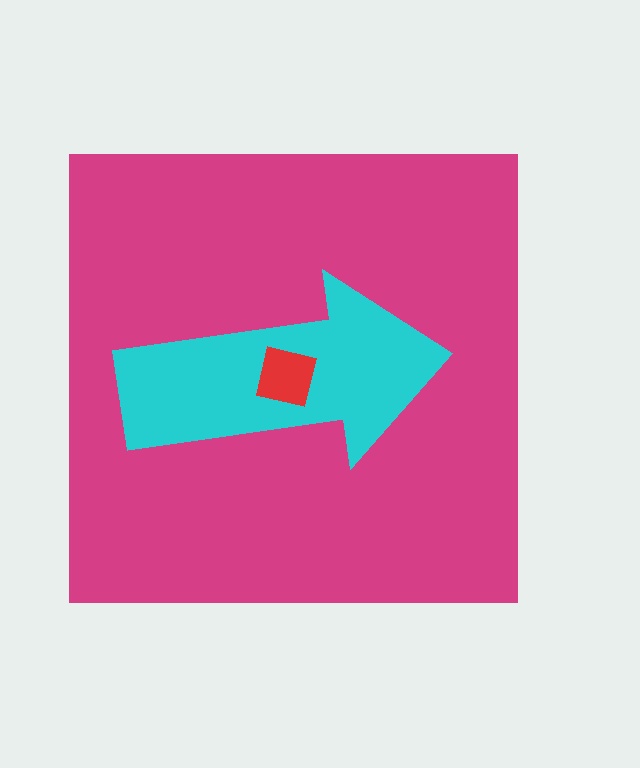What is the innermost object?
The red square.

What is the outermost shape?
The magenta square.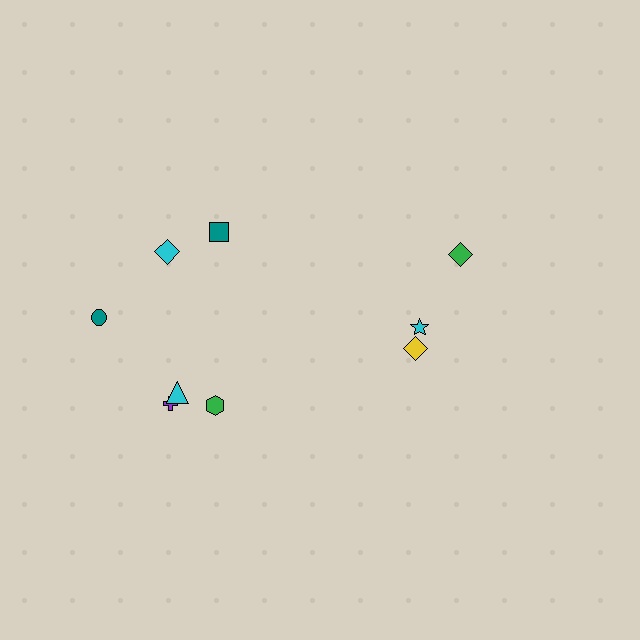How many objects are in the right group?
There are 3 objects.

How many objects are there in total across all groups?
There are 9 objects.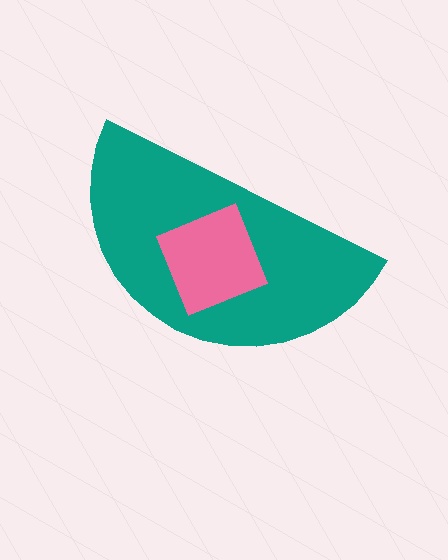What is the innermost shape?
The pink diamond.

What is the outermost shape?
The teal semicircle.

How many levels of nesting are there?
2.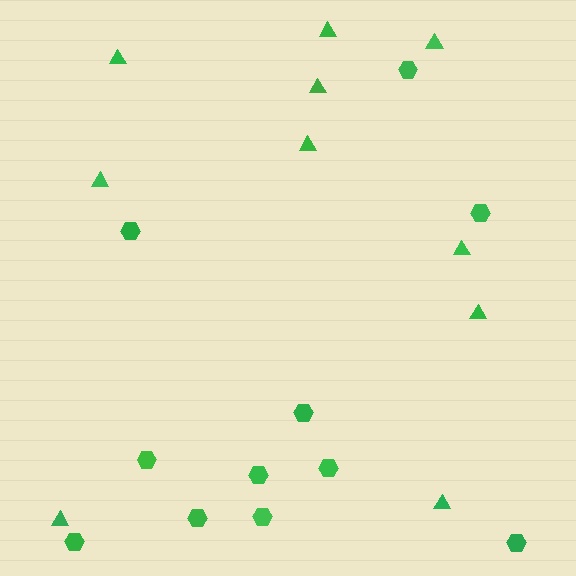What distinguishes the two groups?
There are 2 groups: one group of triangles (10) and one group of hexagons (11).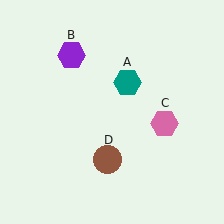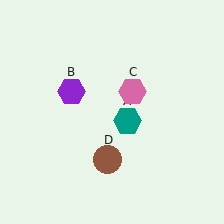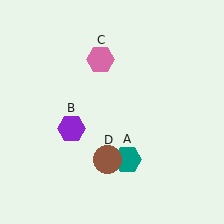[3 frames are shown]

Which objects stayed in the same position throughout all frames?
Brown circle (object D) remained stationary.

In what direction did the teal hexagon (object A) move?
The teal hexagon (object A) moved down.